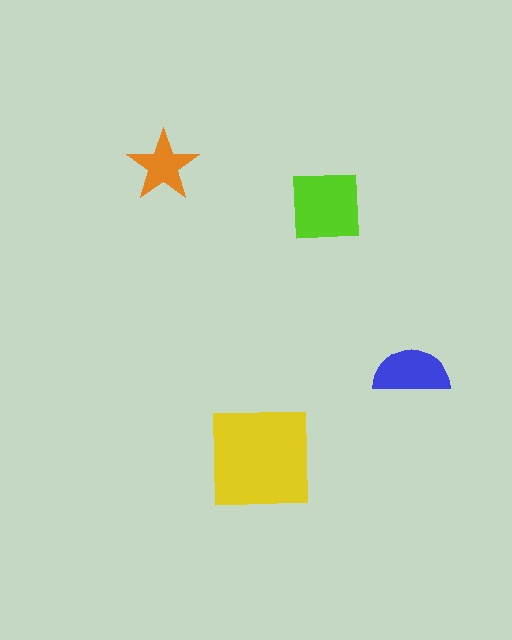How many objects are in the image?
There are 4 objects in the image.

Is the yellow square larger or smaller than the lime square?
Larger.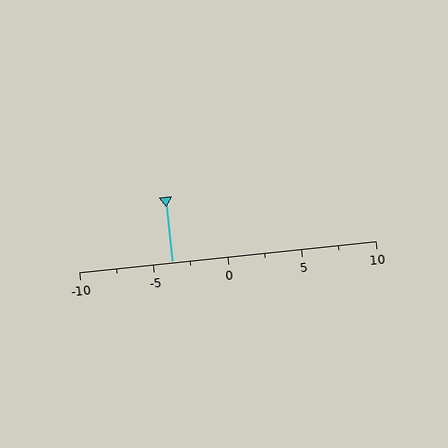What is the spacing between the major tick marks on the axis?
The major ticks are spaced 5 apart.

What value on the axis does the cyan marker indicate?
The marker indicates approximately -3.8.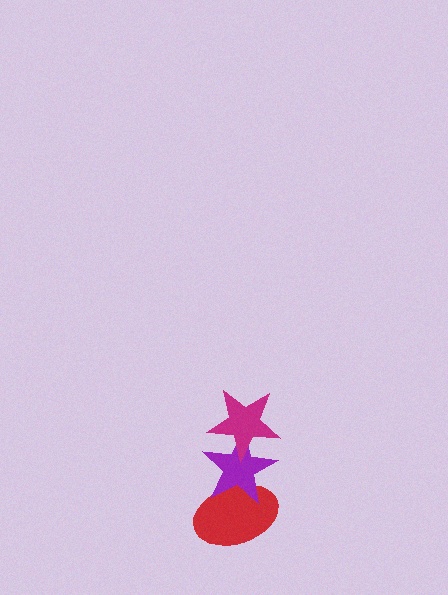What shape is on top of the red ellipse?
The purple star is on top of the red ellipse.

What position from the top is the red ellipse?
The red ellipse is 3rd from the top.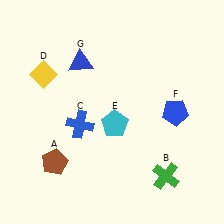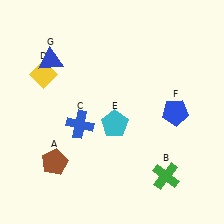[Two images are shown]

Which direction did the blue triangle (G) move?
The blue triangle (G) moved left.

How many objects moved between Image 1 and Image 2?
1 object moved between the two images.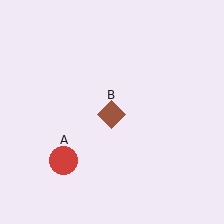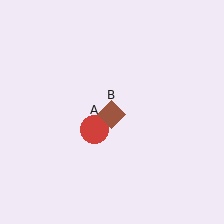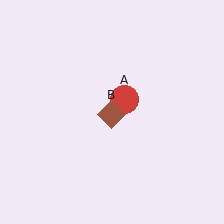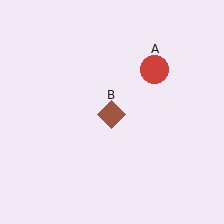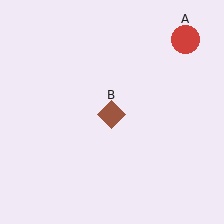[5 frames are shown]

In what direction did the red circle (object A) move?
The red circle (object A) moved up and to the right.